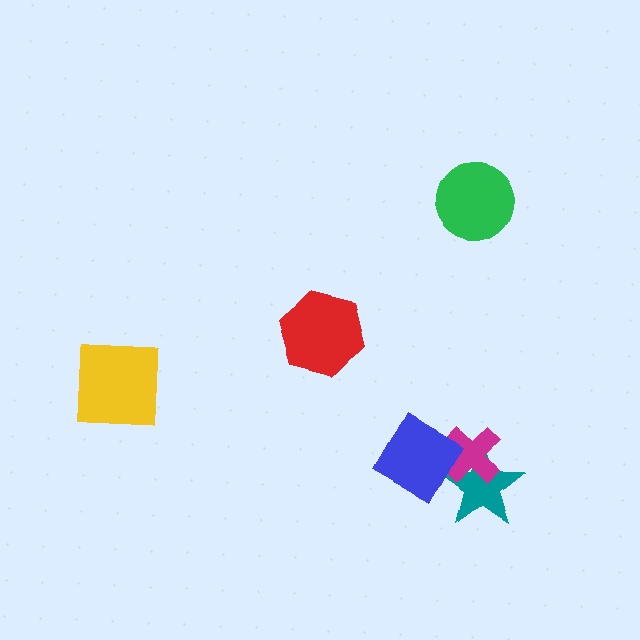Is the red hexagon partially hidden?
No, no other shape covers it.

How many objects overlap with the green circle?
0 objects overlap with the green circle.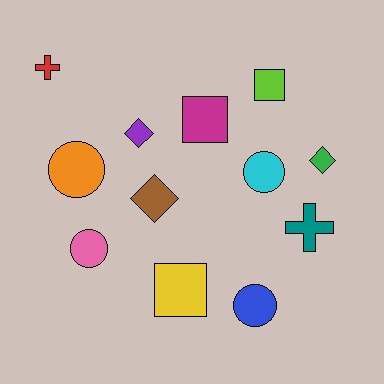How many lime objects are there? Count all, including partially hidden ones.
There is 1 lime object.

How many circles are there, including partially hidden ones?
There are 4 circles.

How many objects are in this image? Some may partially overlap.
There are 12 objects.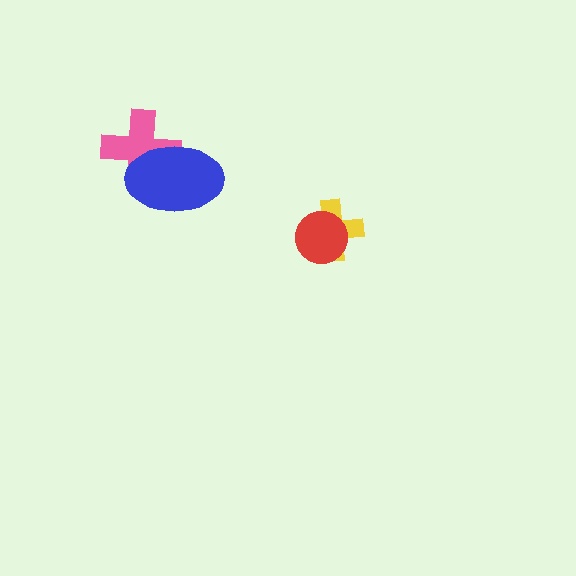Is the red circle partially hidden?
No, no other shape covers it.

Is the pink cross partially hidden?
Yes, it is partially covered by another shape.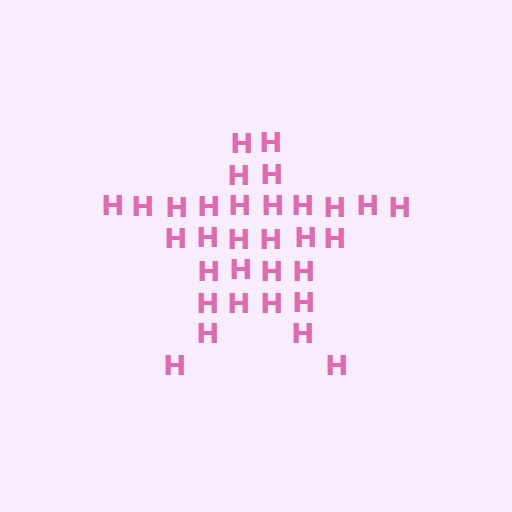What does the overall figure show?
The overall figure shows a star.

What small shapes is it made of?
It is made of small letter H's.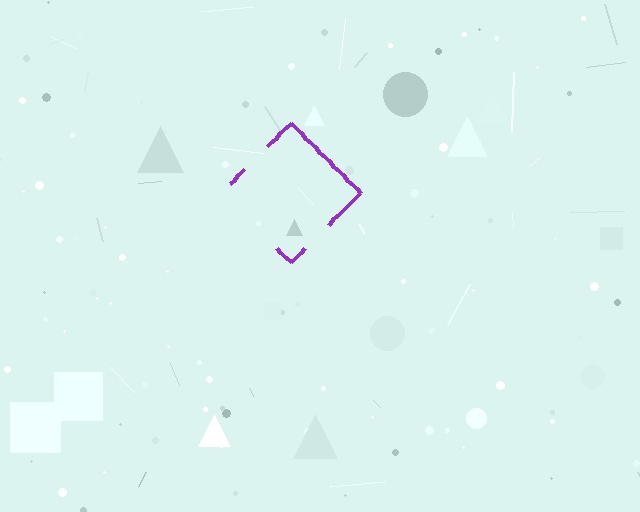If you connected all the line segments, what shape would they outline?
They would outline a diamond.